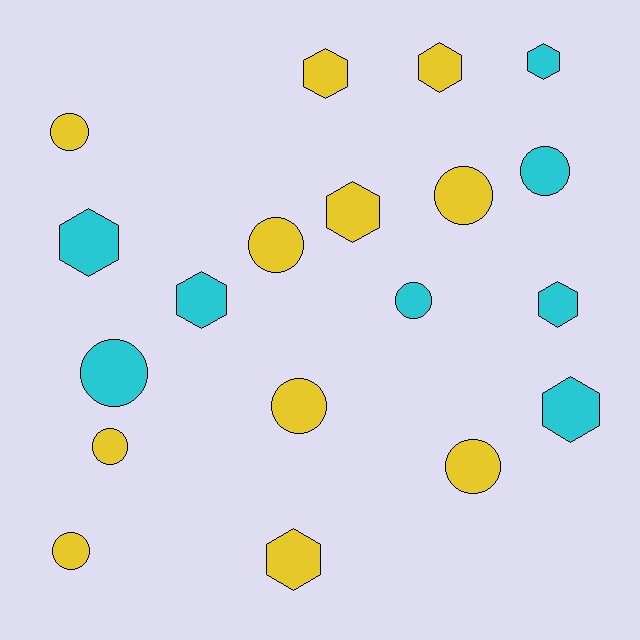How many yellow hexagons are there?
There are 4 yellow hexagons.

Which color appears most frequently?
Yellow, with 11 objects.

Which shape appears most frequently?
Circle, with 10 objects.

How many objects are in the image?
There are 19 objects.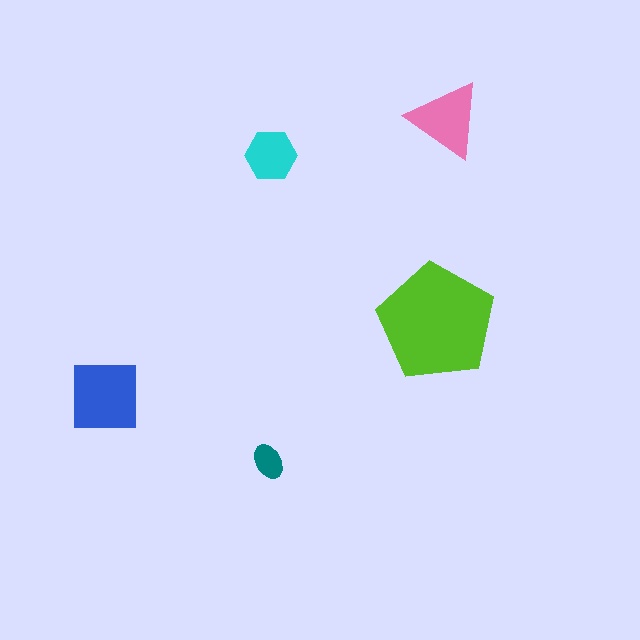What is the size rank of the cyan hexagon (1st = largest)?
4th.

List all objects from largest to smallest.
The lime pentagon, the blue square, the pink triangle, the cyan hexagon, the teal ellipse.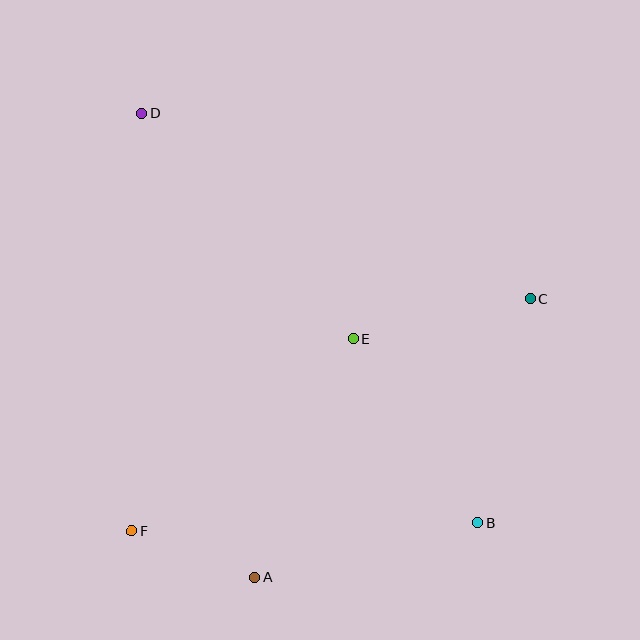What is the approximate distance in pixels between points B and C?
The distance between B and C is approximately 230 pixels.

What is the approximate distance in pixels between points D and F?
The distance between D and F is approximately 418 pixels.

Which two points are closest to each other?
Points A and F are closest to each other.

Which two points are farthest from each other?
Points B and D are farthest from each other.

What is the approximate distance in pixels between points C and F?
The distance between C and F is approximately 461 pixels.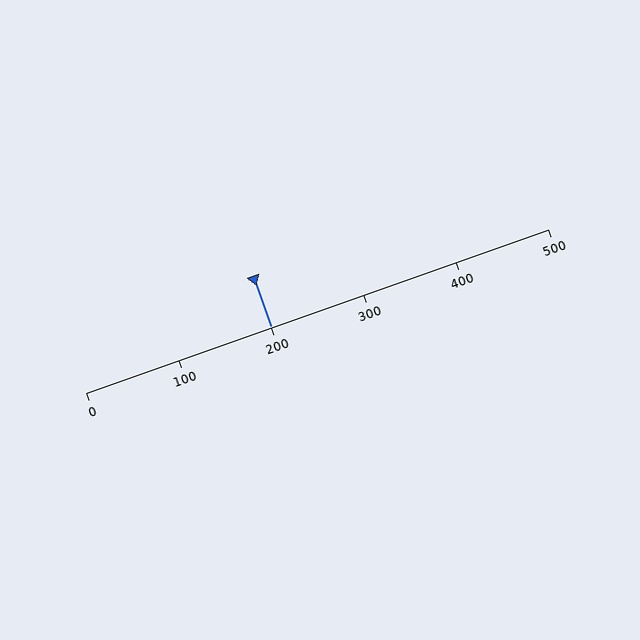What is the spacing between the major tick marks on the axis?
The major ticks are spaced 100 apart.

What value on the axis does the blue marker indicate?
The marker indicates approximately 200.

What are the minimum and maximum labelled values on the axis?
The axis runs from 0 to 500.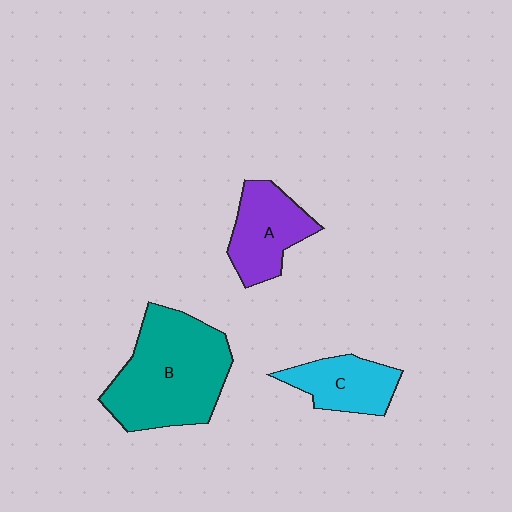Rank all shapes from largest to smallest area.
From largest to smallest: B (teal), A (purple), C (cyan).